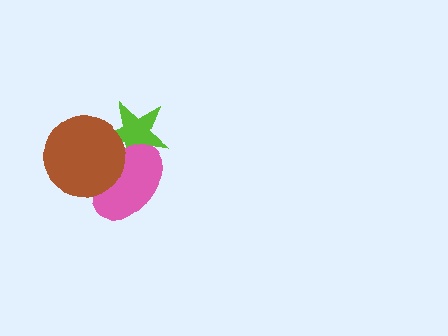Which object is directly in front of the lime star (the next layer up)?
The pink ellipse is directly in front of the lime star.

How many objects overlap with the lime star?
2 objects overlap with the lime star.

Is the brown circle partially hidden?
No, no other shape covers it.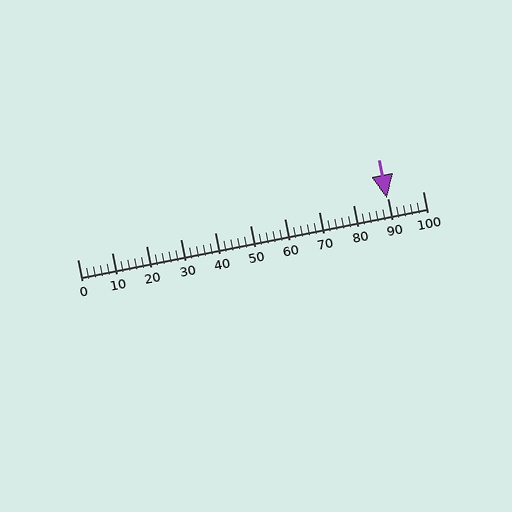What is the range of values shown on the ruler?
The ruler shows values from 0 to 100.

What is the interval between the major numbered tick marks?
The major tick marks are spaced 10 units apart.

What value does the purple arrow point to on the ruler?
The purple arrow points to approximately 90.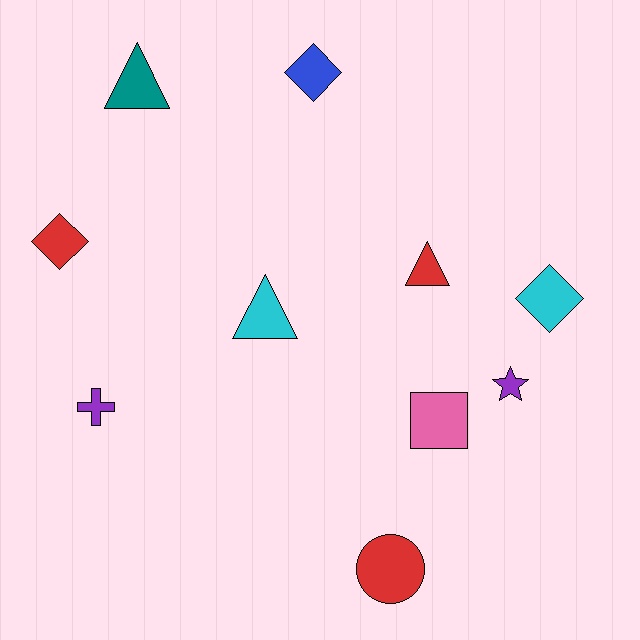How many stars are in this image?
There is 1 star.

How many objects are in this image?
There are 10 objects.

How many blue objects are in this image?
There is 1 blue object.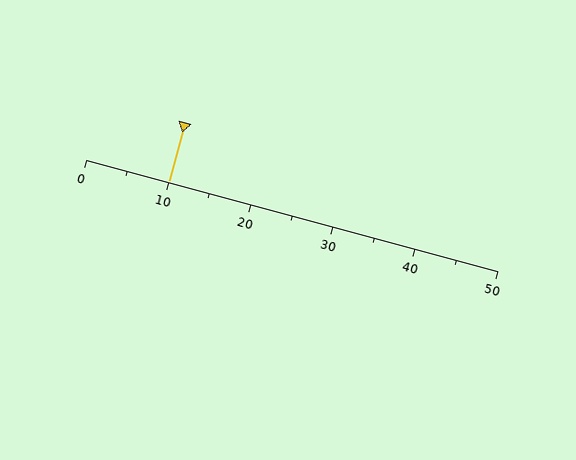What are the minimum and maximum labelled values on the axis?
The axis runs from 0 to 50.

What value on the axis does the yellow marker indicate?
The marker indicates approximately 10.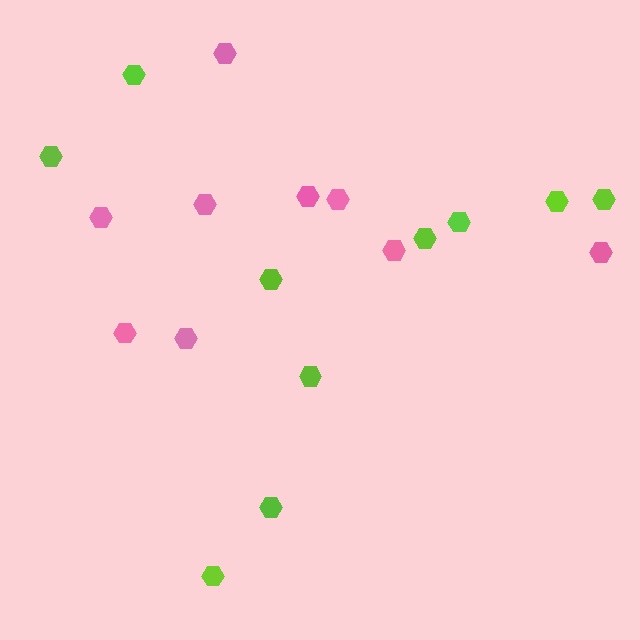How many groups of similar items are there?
There are 2 groups: one group of pink hexagons (9) and one group of lime hexagons (10).